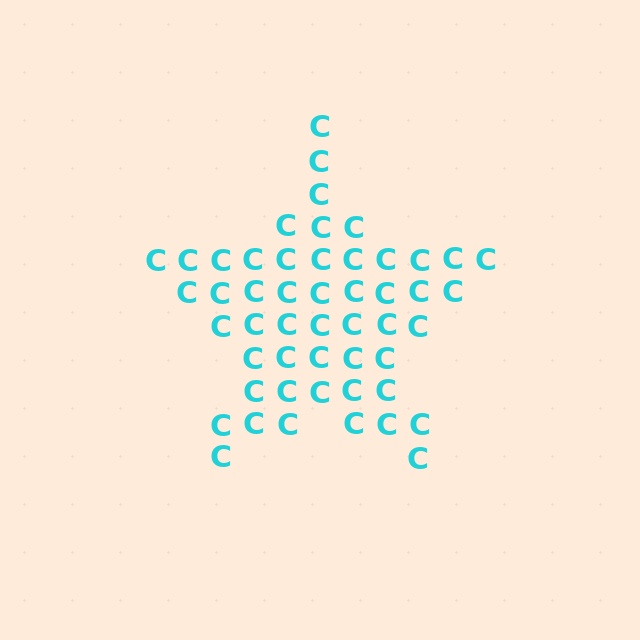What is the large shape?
The large shape is a star.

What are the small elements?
The small elements are letter C's.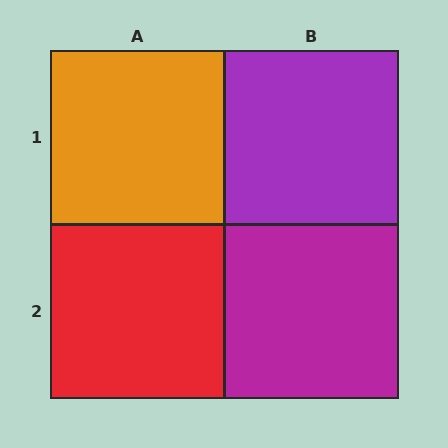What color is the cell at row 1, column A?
Orange.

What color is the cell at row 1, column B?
Purple.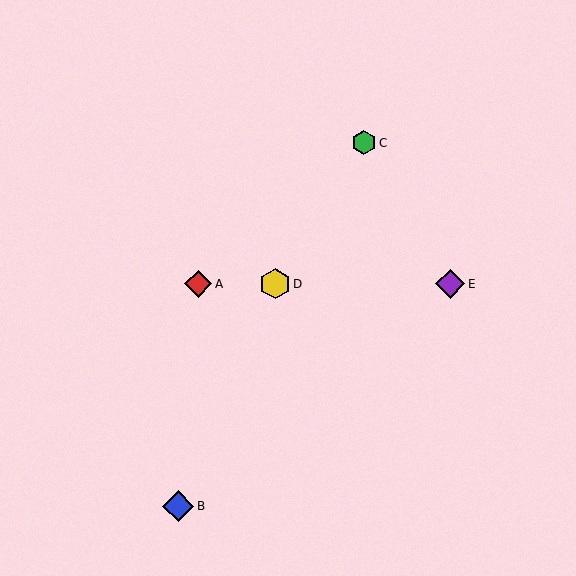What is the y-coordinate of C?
Object C is at y≈143.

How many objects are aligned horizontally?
3 objects (A, D, E) are aligned horizontally.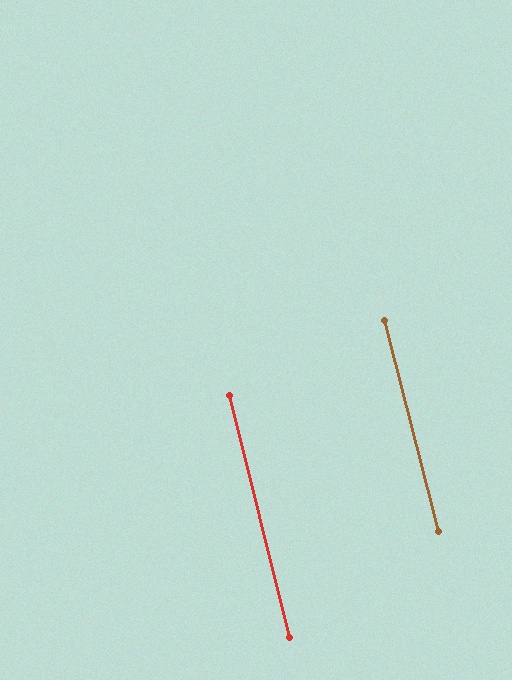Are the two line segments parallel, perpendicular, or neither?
Parallel — their directions differ by only 0.5°.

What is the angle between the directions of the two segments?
Approximately 1 degree.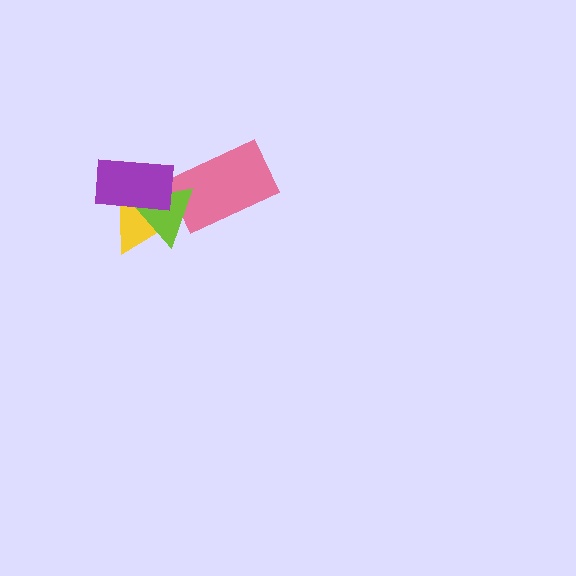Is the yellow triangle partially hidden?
Yes, it is partially covered by another shape.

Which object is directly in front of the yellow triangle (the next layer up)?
The lime triangle is directly in front of the yellow triangle.